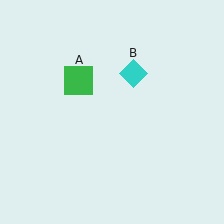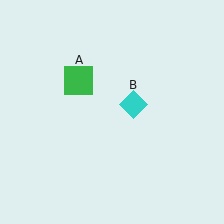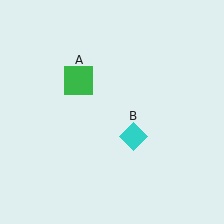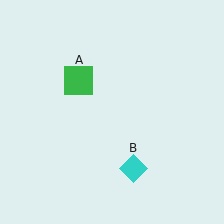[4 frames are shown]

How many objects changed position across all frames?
1 object changed position: cyan diamond (object B).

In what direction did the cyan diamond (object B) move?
The cyan diamond (object B) moved down.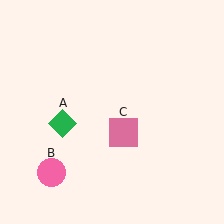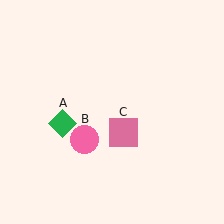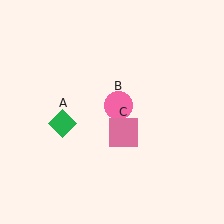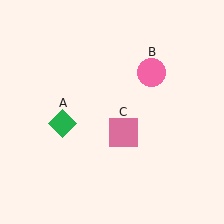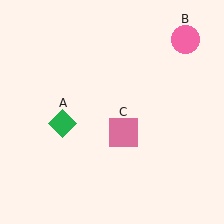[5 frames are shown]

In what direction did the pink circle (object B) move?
The pink circle (object B) moved up and to the right.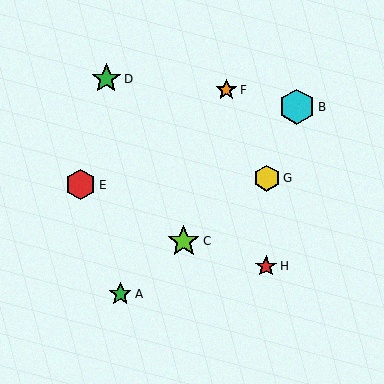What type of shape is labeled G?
Shape G is a yellow hexagon.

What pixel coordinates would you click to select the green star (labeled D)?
Click at (106, 79) to select the green star D.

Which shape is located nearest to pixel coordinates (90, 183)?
The red hexagon (labeled E) at (81, 185) is nearest to that location.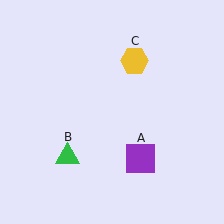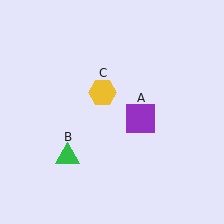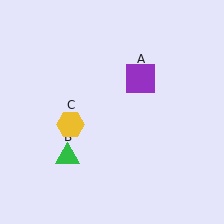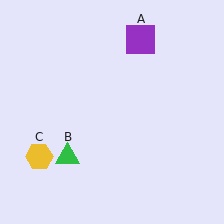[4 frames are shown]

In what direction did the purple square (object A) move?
The purple square (object A) moved up.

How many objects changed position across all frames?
2 objects changed position: purple square (object A), yellow hexagon (object C).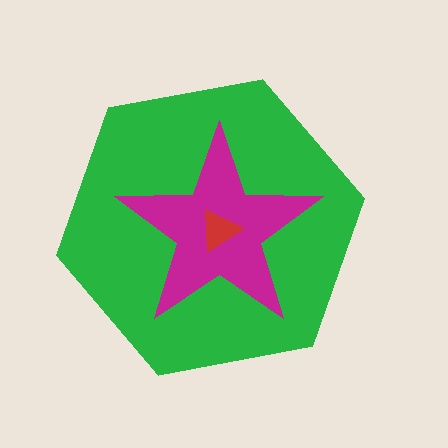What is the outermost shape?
The green hexagon.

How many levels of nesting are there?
3.